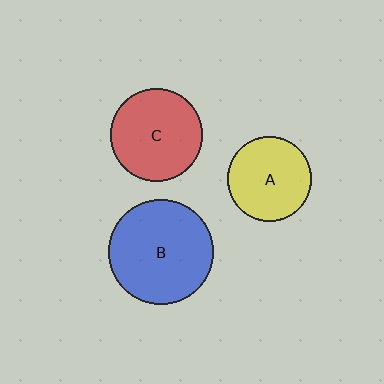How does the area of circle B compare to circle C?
Approximately 1.3 times.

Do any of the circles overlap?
No, none of the circles overlap.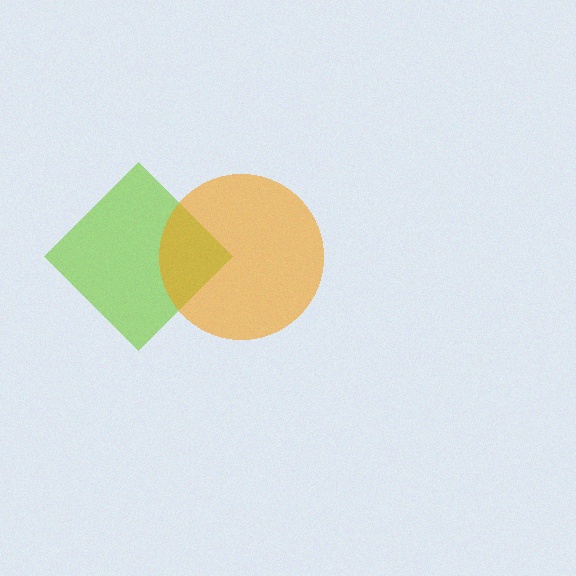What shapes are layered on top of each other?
The layered shapes are: a lime diamond, an orange circle.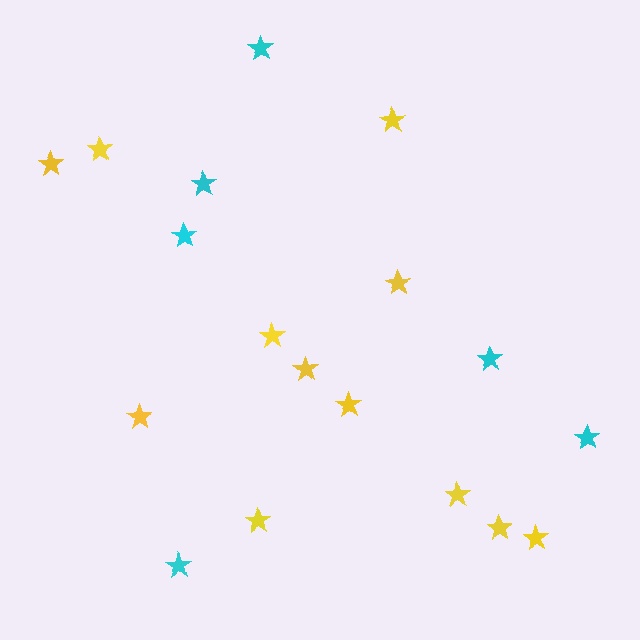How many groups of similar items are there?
There are 2 groups: one group of cyan stars (6) and one group of yellow stars (12).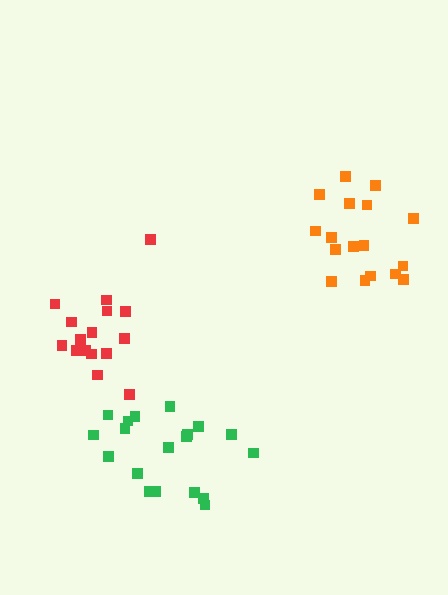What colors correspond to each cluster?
The clusters are colored: green, red, orange.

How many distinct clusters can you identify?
There are 3 distinct clusters.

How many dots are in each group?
Group 1: 19 dots, Group 2: 16 dots, Group 3: 17 dots (52 total).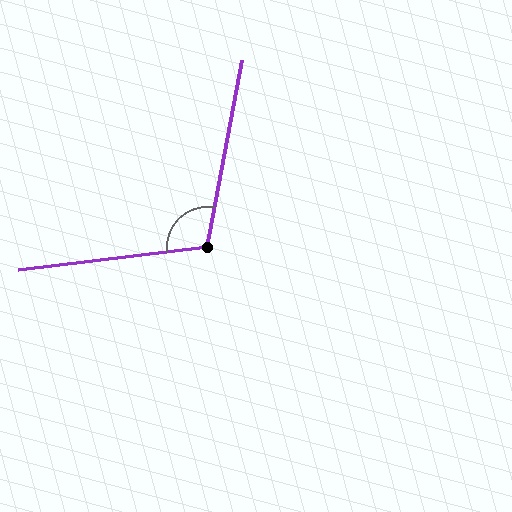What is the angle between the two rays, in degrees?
Approximately 107 degrees.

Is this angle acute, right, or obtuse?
It is obtuse.